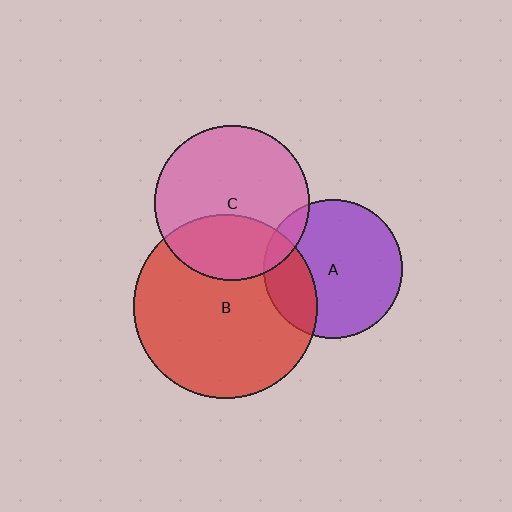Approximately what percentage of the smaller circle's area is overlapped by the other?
Approximately 30%.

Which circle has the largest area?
Circle B (red).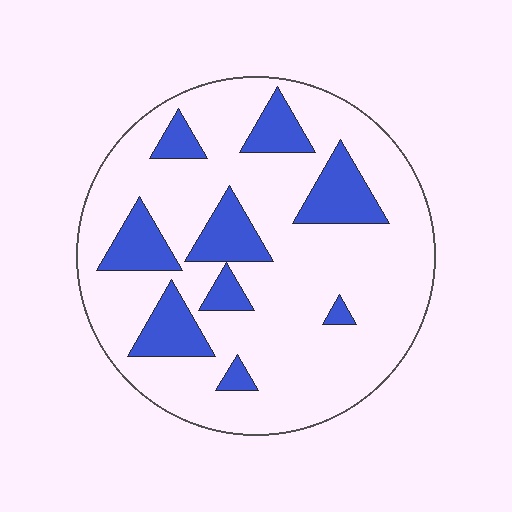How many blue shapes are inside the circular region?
9.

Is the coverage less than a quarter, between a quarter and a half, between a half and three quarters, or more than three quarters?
Less than a quarter.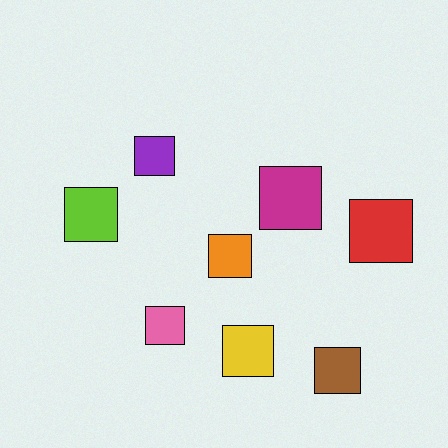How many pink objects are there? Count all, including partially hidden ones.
There is 1 pink object.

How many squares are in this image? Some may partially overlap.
There are 8 squares.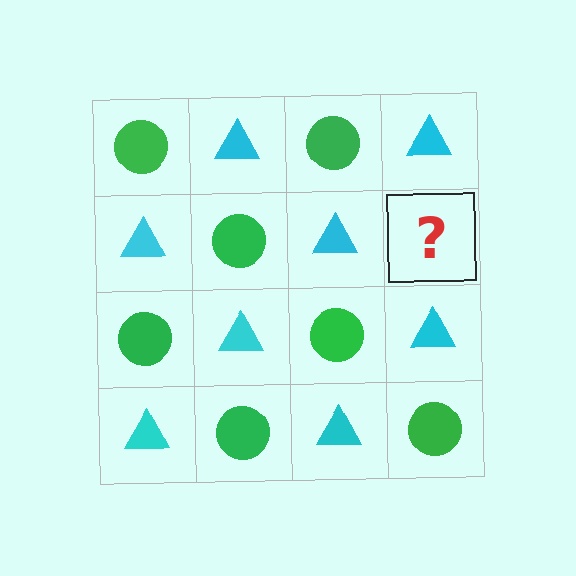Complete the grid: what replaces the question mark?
The question mark should be replaced with a green circle.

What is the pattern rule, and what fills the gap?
The rule is that it alternates green circle and cyan triangle in a checkerboard pattern. The gap should be filled with a green circle.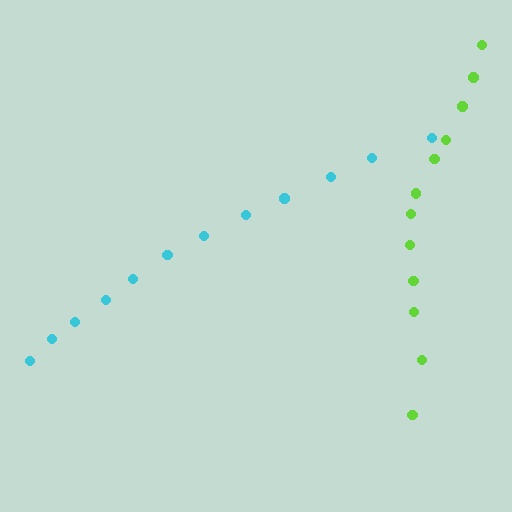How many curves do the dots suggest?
There are 2 distinct paths.